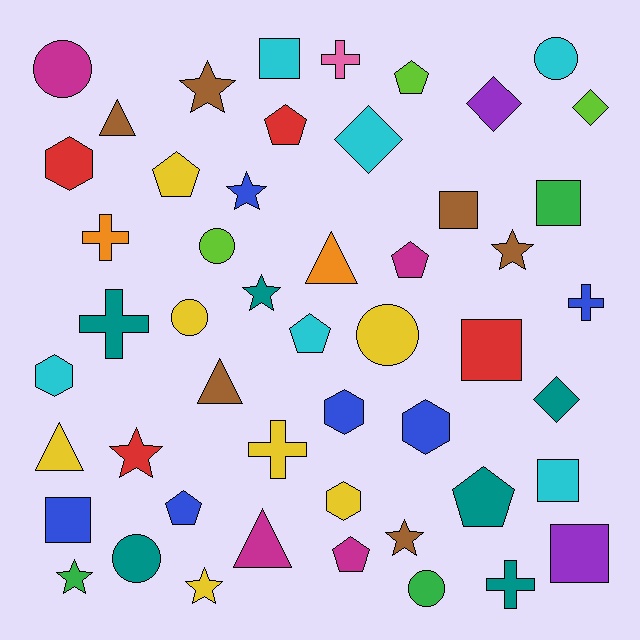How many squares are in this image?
There are 7 squares.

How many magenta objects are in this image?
There are 4 magenta objects.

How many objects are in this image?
There are 50 objects.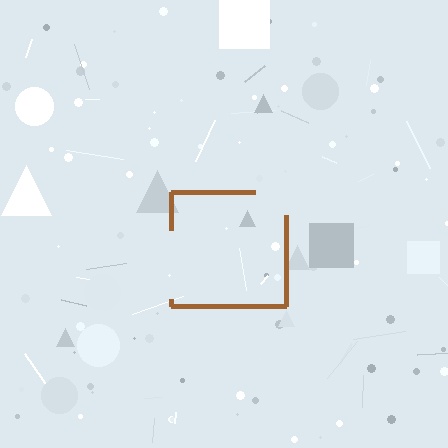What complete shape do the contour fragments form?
The contour fragments form a square.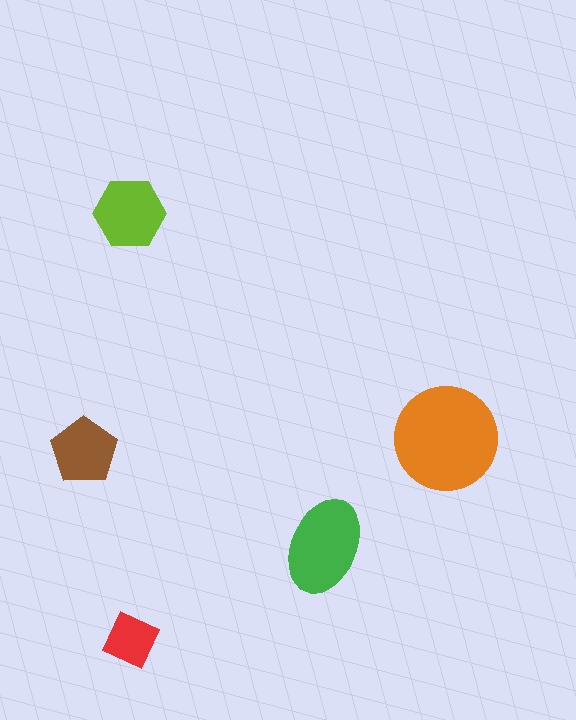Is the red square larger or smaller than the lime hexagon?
Smaller.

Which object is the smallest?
The red square.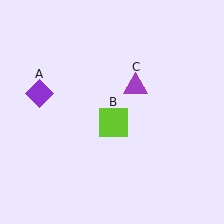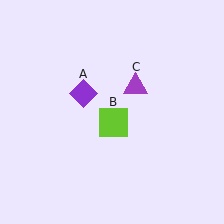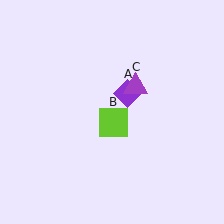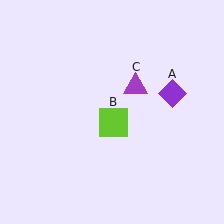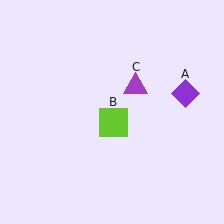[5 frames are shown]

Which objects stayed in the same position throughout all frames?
Lime square (object B) and purple triangle (object C) remained stationary.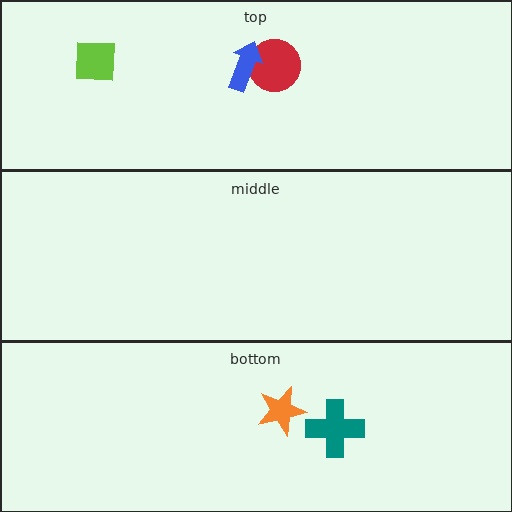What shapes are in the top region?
The lime square, the red circle, the blue arrow.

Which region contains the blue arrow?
The top region.